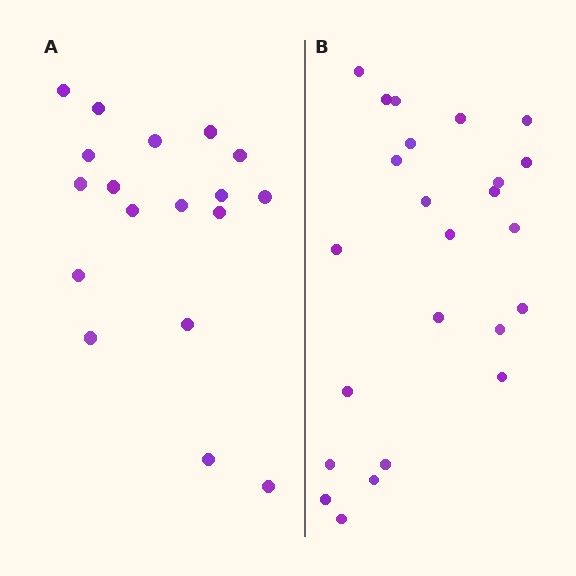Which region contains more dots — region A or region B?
Region B (the right region) has more dots.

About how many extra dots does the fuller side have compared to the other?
Region B has about 6 more dots than region A.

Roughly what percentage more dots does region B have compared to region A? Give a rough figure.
About 35% more.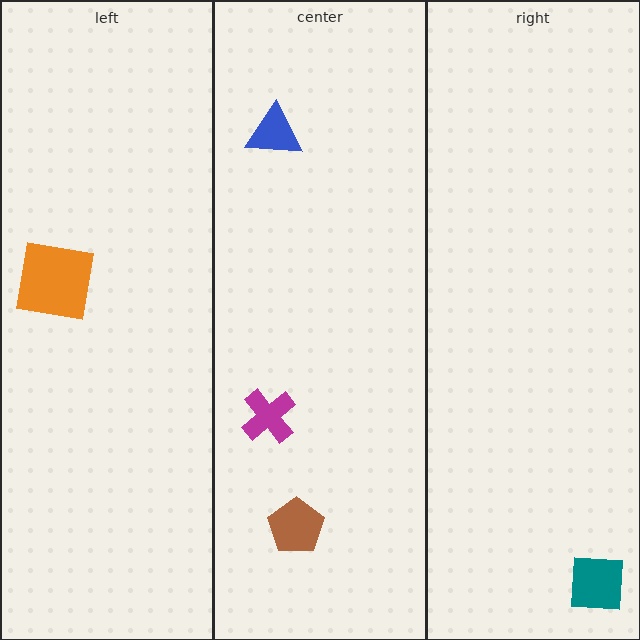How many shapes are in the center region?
3.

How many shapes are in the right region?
1.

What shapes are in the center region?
The magenta cross, the brown pentagon, the blue triangle.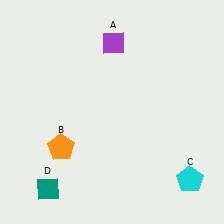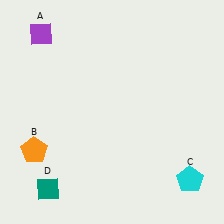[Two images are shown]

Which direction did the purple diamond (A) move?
The purple diamond (A) moved left.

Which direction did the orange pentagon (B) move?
The orange pentagon (B) moved left.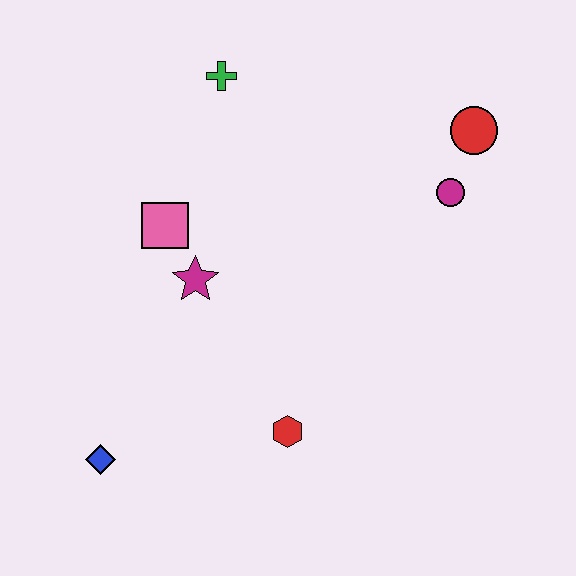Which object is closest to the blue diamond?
The red hexagon is closest to the blue diamond.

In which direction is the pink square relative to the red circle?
The pink square is to the left of the red circle.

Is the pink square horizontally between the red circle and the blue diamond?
Yes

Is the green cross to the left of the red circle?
Yes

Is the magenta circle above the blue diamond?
Yes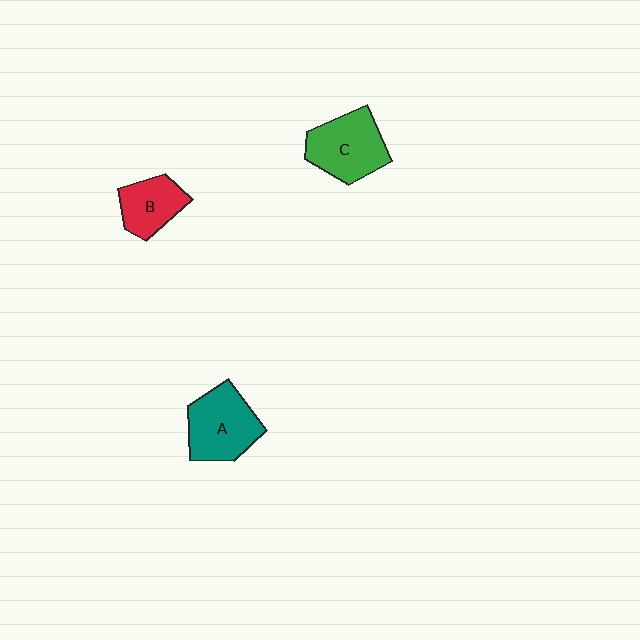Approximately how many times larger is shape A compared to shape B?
Approximately 1.4 times.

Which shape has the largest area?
Shape A (teal).